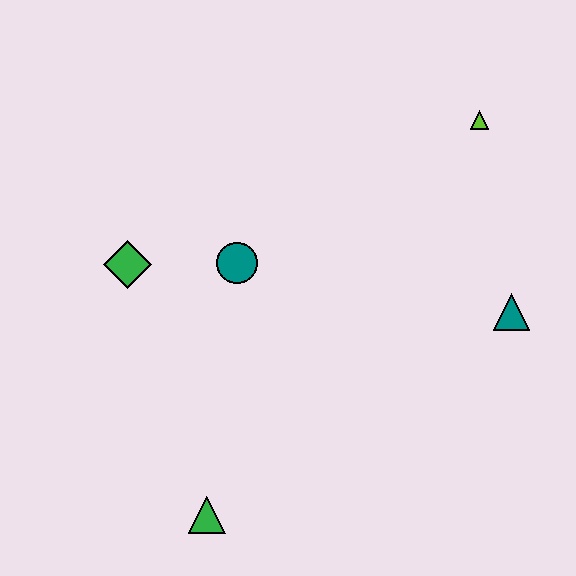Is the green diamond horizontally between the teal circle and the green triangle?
No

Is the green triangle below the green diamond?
Yes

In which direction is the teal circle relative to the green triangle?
The teal circle is above the green triangle.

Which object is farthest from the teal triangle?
The green diamond is farthest from the teal triangle.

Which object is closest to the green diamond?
The teal circle is closest to the green diamond.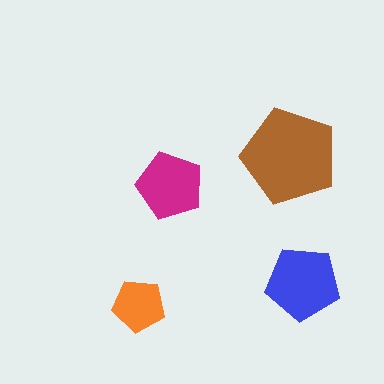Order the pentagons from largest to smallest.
the brown one, the blue one, the magenta one, the orange one.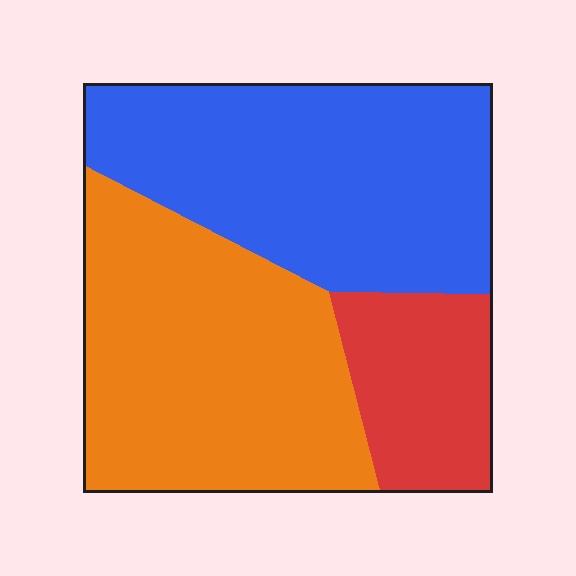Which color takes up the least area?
Red, at roughly 15%.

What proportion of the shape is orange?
Orange covers 42% of the shape.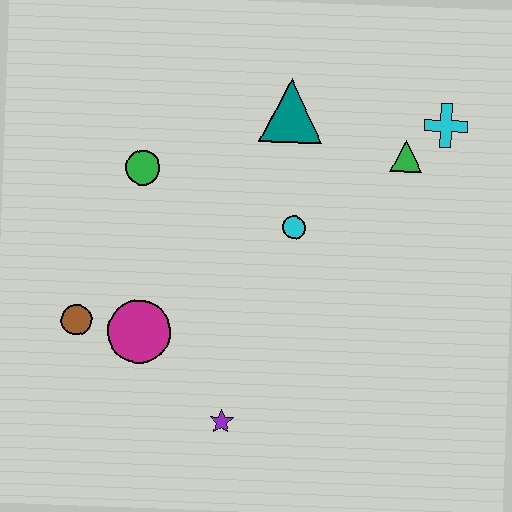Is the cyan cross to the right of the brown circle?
Yes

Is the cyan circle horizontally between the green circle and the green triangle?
Yes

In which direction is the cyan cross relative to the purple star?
The cyan cross is above the purple star.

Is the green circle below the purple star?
No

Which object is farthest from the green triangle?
The brown circle is farthest from the green triangle.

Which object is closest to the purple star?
The magenta circle is closest to the purple star.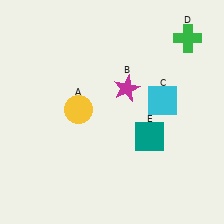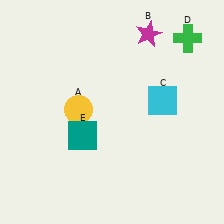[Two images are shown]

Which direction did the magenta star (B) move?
The magenta star (B) moved up.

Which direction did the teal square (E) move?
The teal square (E) moved left.